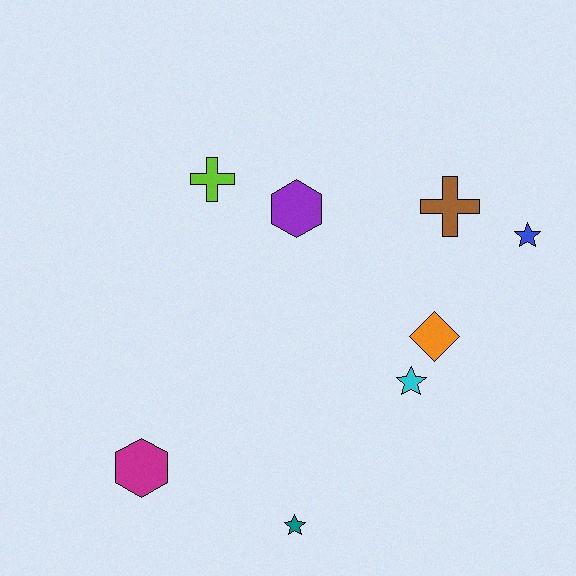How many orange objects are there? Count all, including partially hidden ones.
There is 1 orange object.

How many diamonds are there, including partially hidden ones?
There is 1 diamond.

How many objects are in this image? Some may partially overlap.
There are 8 objects.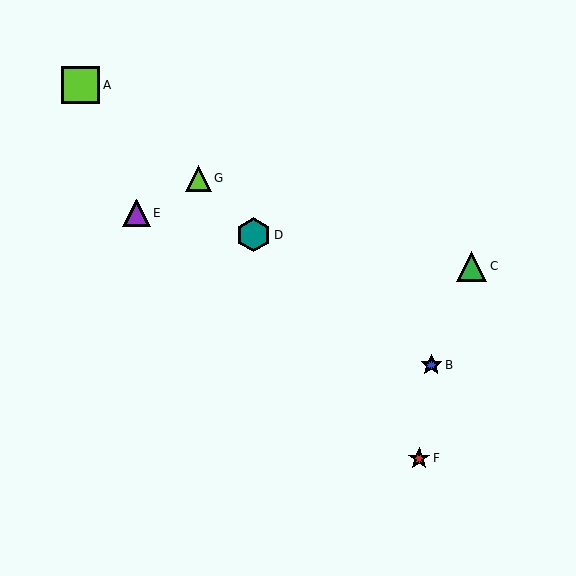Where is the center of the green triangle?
The center of the green triangle is at (472, 266).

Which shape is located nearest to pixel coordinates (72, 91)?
The lime square (labeled A) at (81, 85) is nearest to that location.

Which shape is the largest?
The lime square (labeled A) is the largest.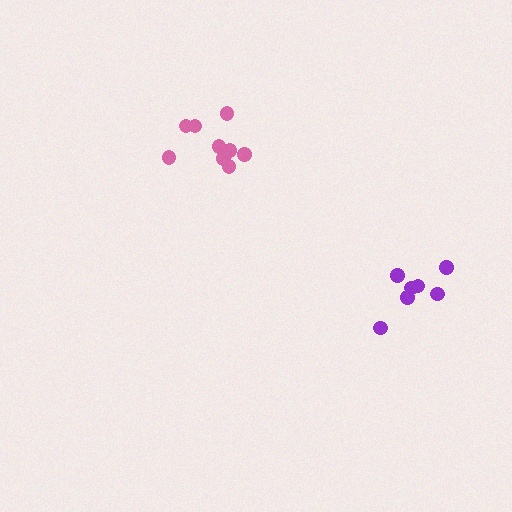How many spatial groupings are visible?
There are 2 spatial groupings.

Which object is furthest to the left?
The pink cluster is leftmost.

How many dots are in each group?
Group 1: 7 dots, Group 2: 9 dots (16 total).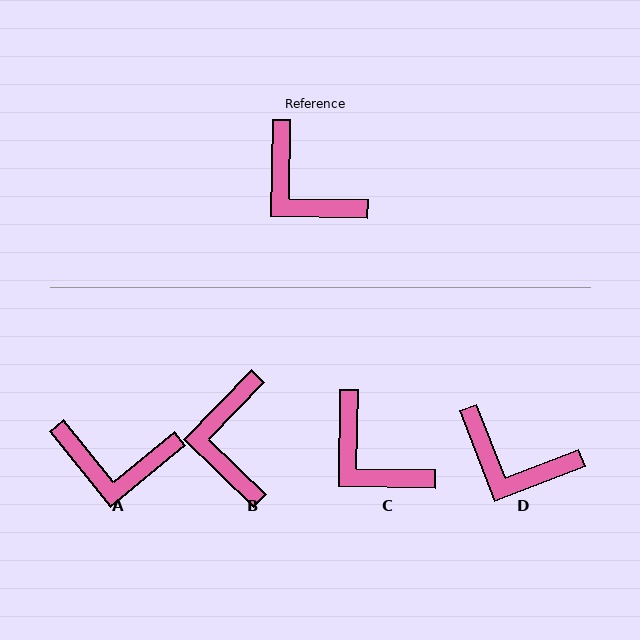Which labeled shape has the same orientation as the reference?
C.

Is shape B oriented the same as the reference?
No, it is off by about 43 degrees.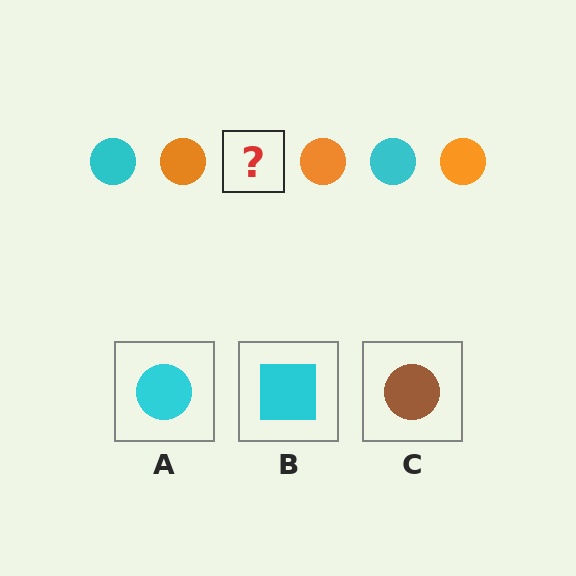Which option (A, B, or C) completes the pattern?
A.